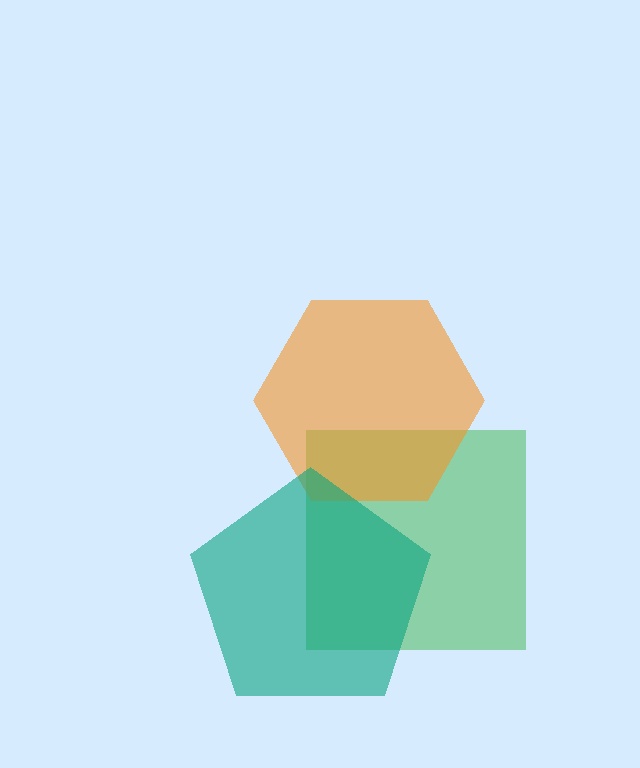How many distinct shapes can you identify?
There are 3 distinct shapes: a green square, an orange hexagon, a teal pentagon.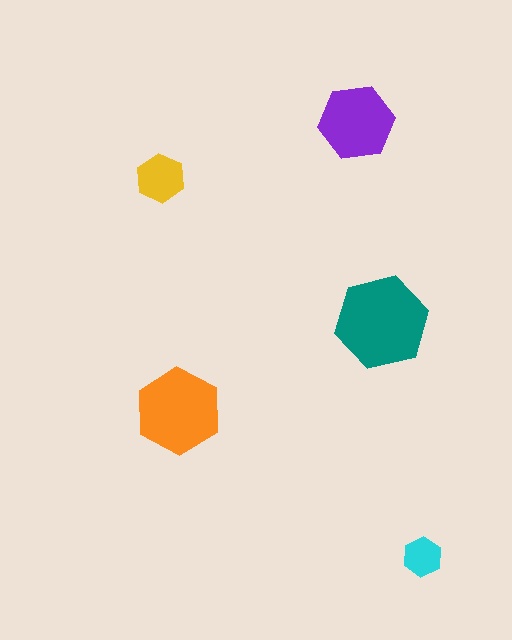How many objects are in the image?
There are 5 objects in the image.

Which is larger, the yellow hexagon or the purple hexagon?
The purple one.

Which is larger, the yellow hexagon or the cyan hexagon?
The yellow one.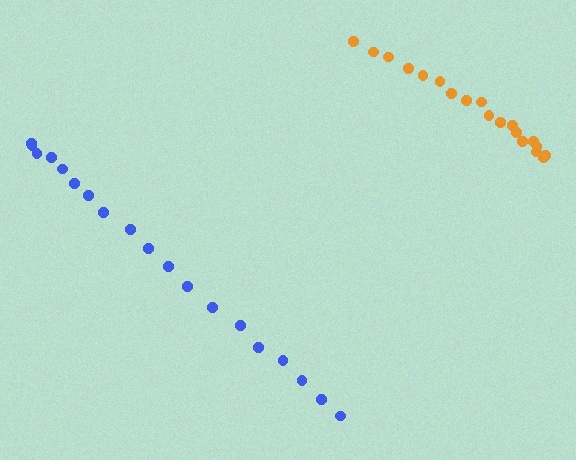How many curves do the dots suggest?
There are 2 distinct paths.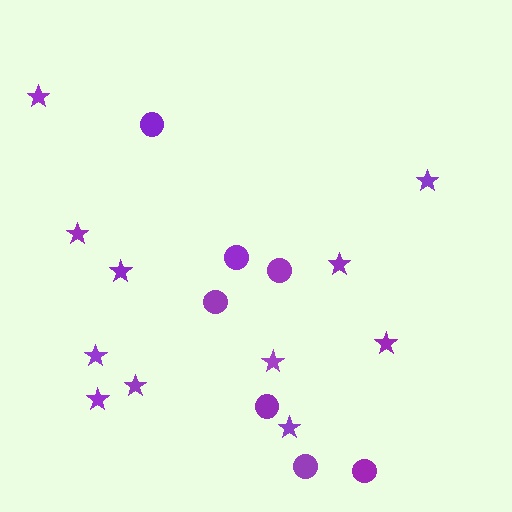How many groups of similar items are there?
There are 2 groups: one group of stars (11) and one group of circles (7).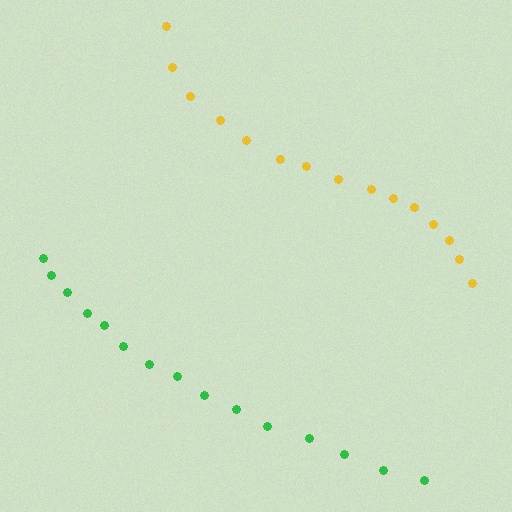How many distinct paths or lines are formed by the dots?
There are 2 distinct paths.